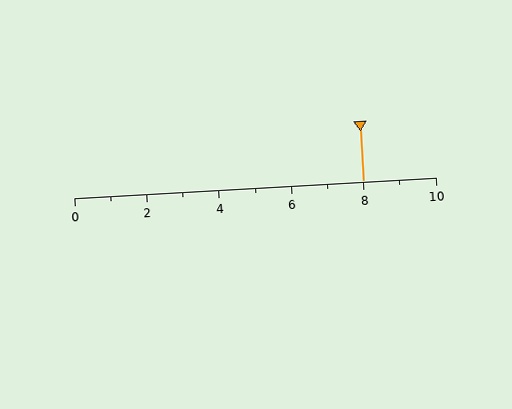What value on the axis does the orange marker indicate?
The marker indicates approximately 8.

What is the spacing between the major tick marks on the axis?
The major ticks are spaced 2 apart.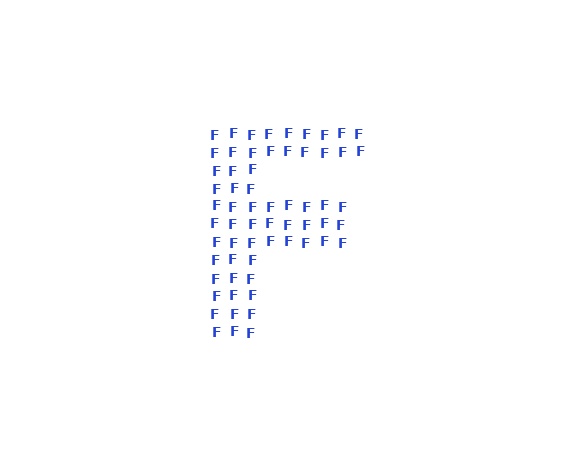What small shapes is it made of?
It is made of small letter F's.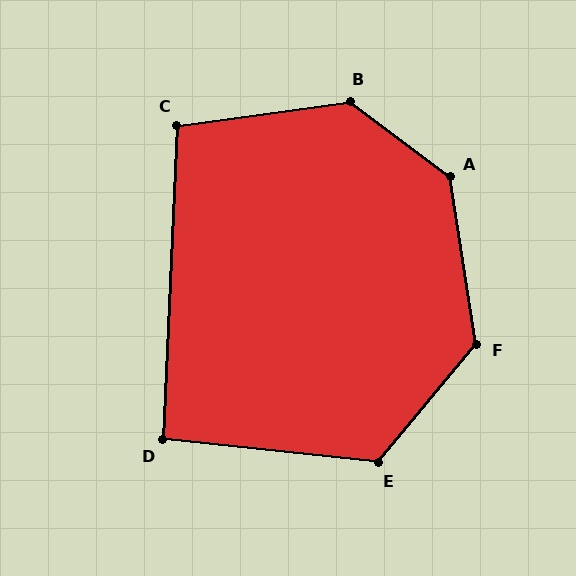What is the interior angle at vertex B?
Approximately 135 degrees (obtuse).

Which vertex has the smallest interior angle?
D, at approximately 93 degrees.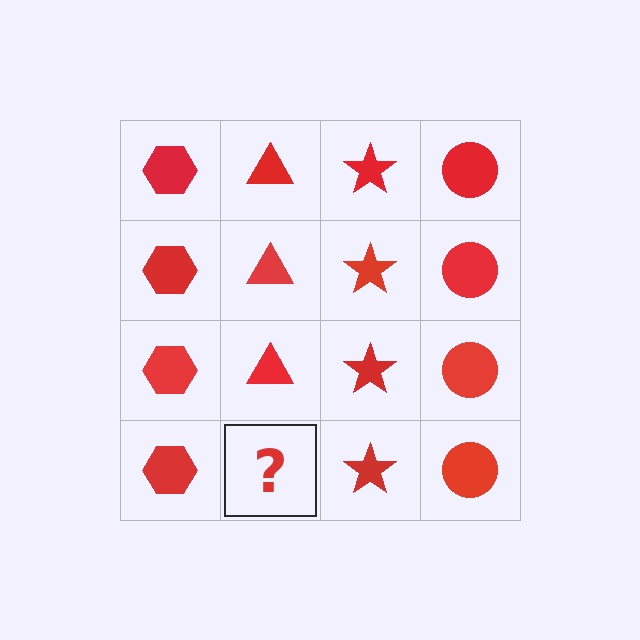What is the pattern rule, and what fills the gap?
The rule is that each column has a consistent shape. The gap should be filled with a red triangle.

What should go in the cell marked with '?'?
The missing cell should contain a red triangle.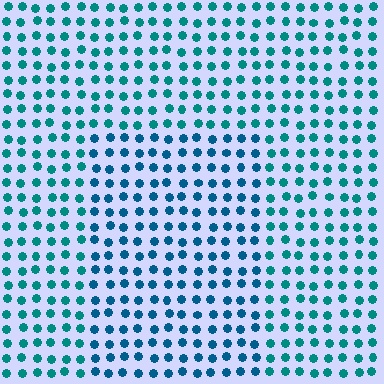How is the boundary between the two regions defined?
The boundary is defined purely by a slight shift in hue (about 25 degrees). Spacing, size, and orientation are identical on both sides.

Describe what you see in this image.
The image is filled with small teal elements in a uniform arrangement. A rectangle-shaped region is visible where the elements are tinted to a slightly different hue, forming a subtle color boundary.